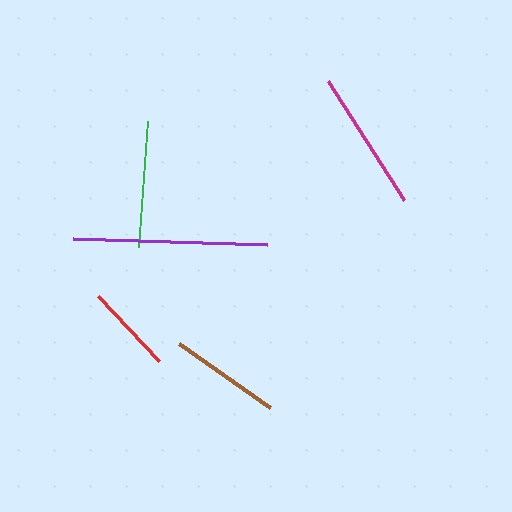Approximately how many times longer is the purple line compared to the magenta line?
The purple line is approximately 1.4 times the length of the magenta line.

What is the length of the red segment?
The red segment is approximately 89 pixels long.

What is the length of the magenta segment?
The magenta segment is approximately 141 pixels long.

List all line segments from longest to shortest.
From longest to shortest: purple, magenta, green, brown, red.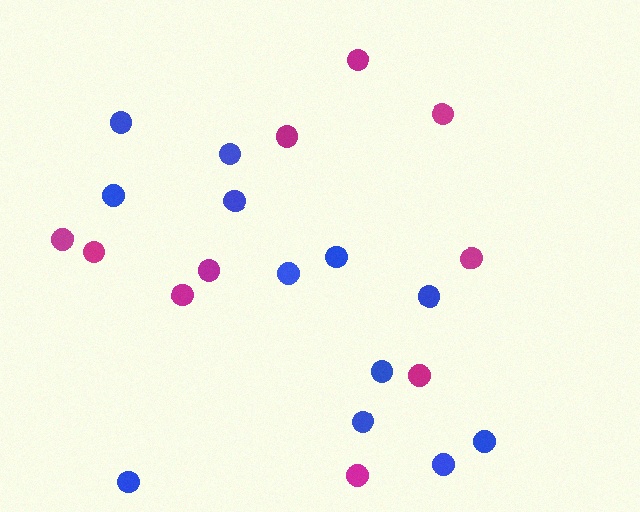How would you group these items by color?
There are 2 groups: one group of magenta circles (10) and one group of blue circles (12).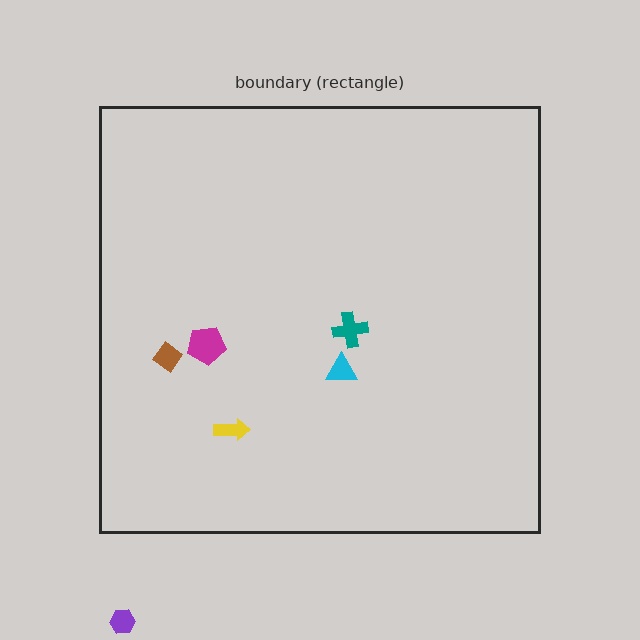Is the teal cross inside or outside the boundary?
Inside.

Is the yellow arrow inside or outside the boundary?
Inside.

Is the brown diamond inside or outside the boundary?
Inside.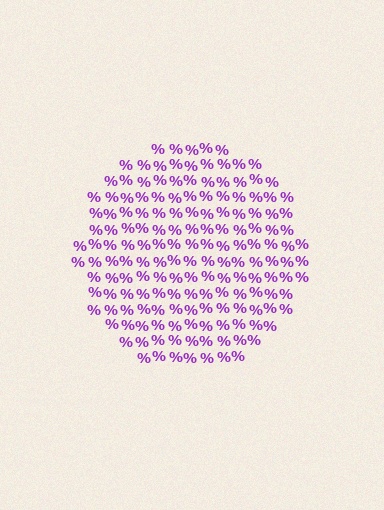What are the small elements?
The small elements are percent signs.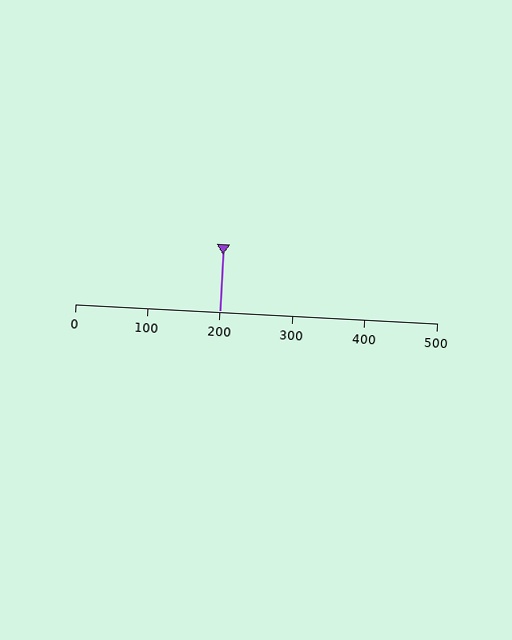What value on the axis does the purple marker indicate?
The marker indicates approximately 200.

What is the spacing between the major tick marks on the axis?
The major ticks are spaced 100 apart.